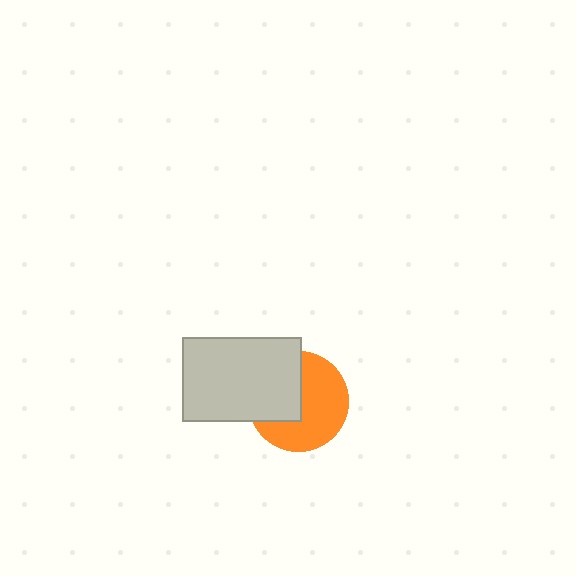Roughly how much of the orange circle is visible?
About half of it is visible (roughly 60%).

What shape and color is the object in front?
The object in front is a light gray rectangle.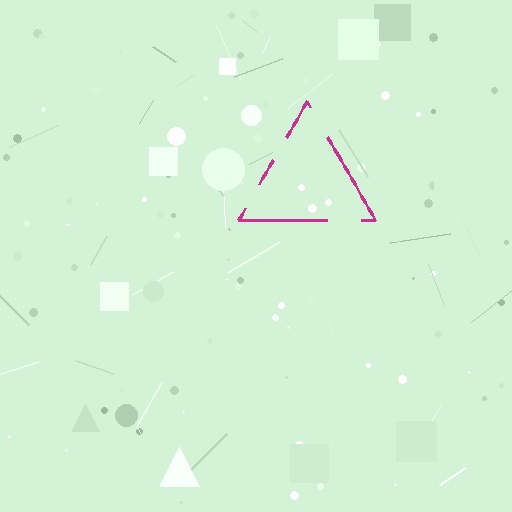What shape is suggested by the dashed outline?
The dashed outline suggests a triangle.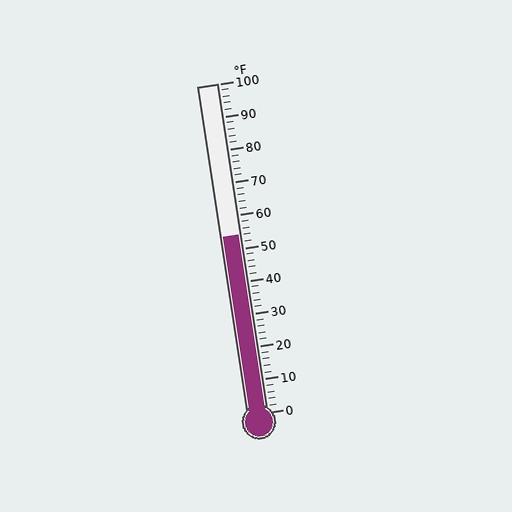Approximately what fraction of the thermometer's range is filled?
The thermometer is filled to approximately 55% of its range.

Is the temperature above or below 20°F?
The temperature is above 20°F.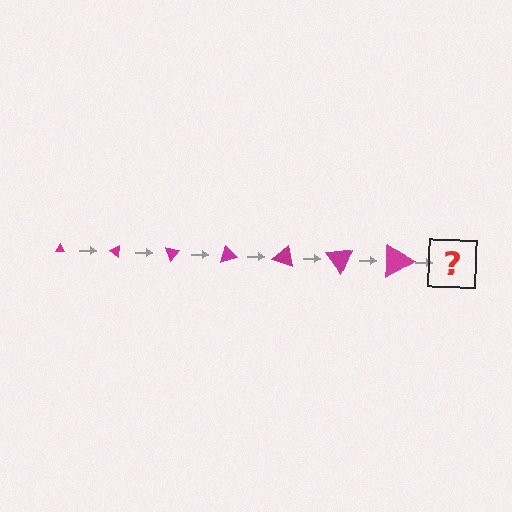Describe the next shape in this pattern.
It should be a triangle, larger than the previous one and rotated 245 degrees from the start.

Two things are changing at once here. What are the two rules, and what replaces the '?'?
The two rules are that the triangle grows larger each step and it rotates 35 degrees each step. The '?' should be a triangle, larger than the previous one and rotated 245 degrees from the start.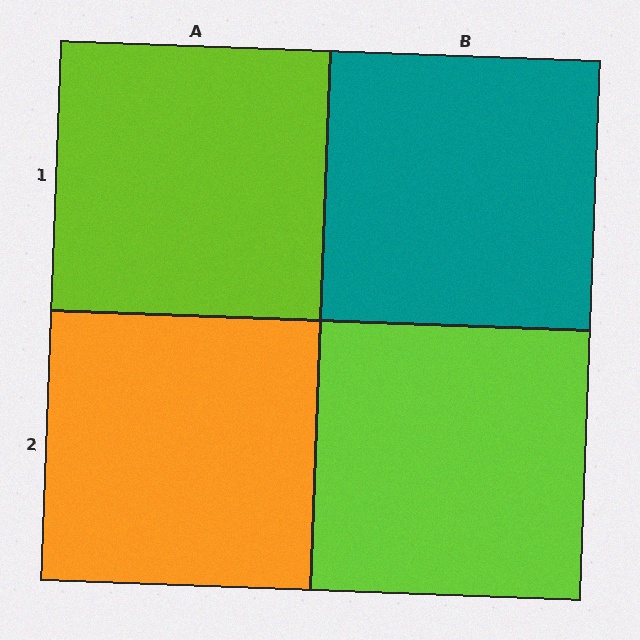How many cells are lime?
2 cells are lime.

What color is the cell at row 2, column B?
Lime.